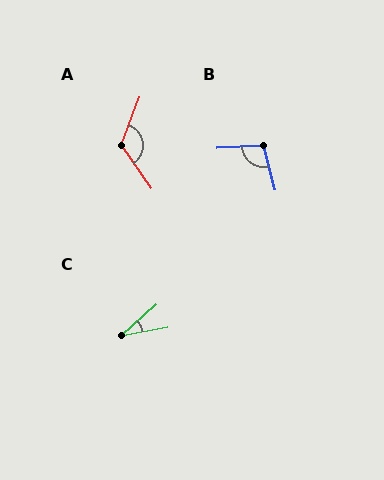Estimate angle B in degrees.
Approximately 102 degrees.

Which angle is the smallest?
C, at approximately 32 degrees.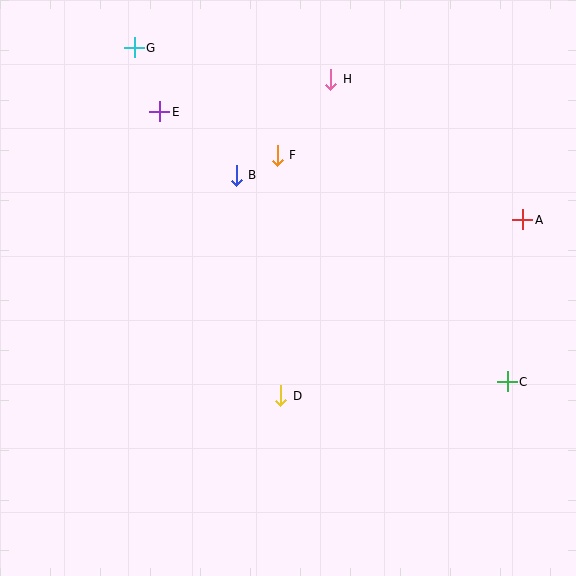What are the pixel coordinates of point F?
Point F is at (277, 155).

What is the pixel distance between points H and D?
The distance between H and D is 320 pixels.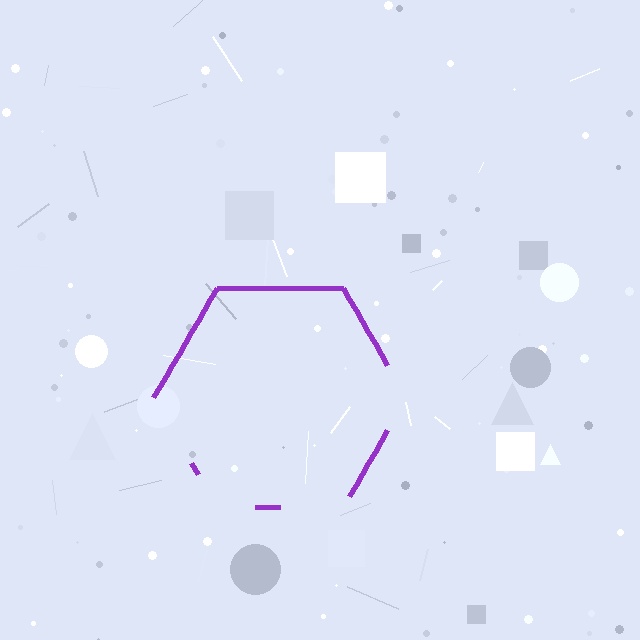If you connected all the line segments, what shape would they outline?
They would outline a hexagon.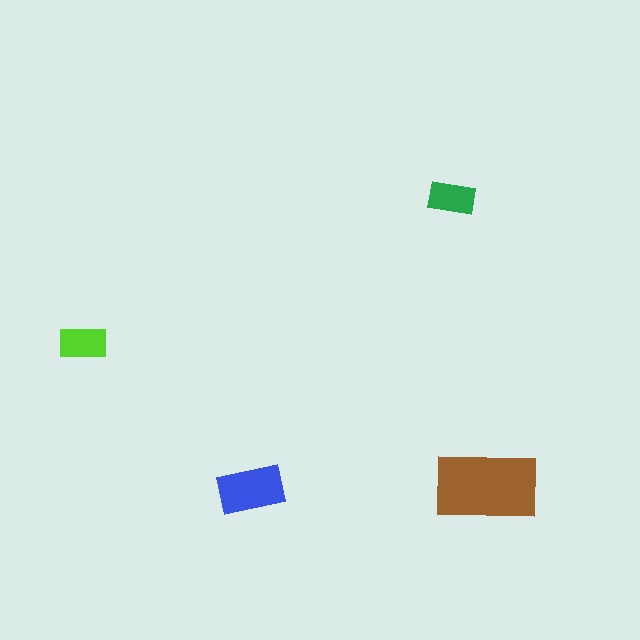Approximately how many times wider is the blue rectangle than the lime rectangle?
About 1.5 times wider.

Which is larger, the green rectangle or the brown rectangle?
The brown one.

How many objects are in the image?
There are 4 objects in the image.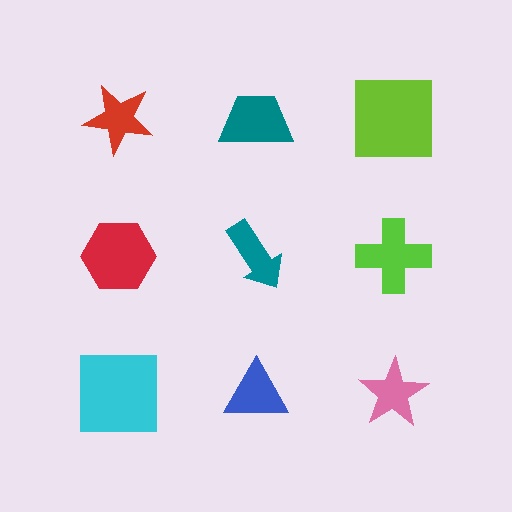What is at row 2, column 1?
A red hexagon.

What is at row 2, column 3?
A lime cross.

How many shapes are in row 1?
3 shapes.